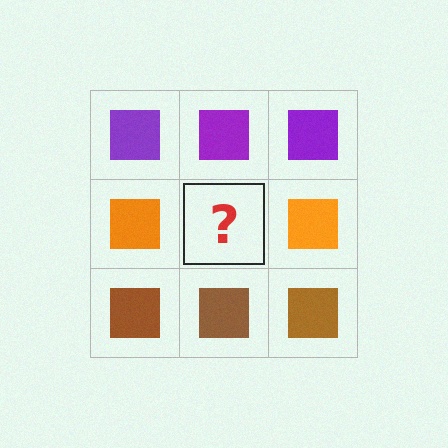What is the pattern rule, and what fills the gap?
The rule is that each row has a consistent color. The gap should be filled with an orange square.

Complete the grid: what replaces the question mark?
The question mark should be replaced with an orange square.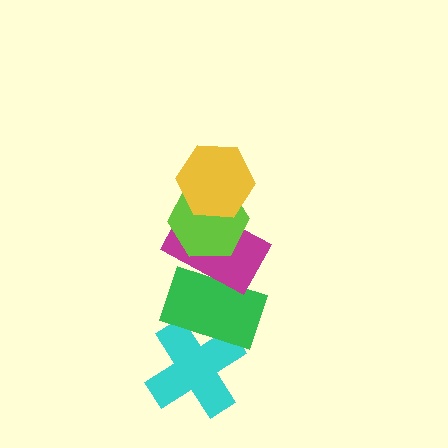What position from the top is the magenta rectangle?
The magenta rectangle is 3rd from the top.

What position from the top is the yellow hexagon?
The yellow hexagon is 1st from the top.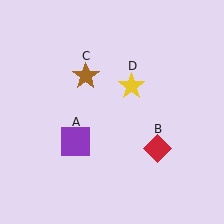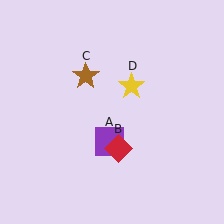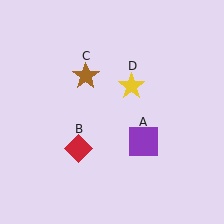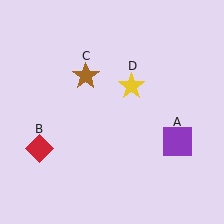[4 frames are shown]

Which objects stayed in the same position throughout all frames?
Brown star (object C) and yellow star (object D) remained stationary.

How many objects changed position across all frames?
2 objects changed position: purple square (object A), red diamond (object B).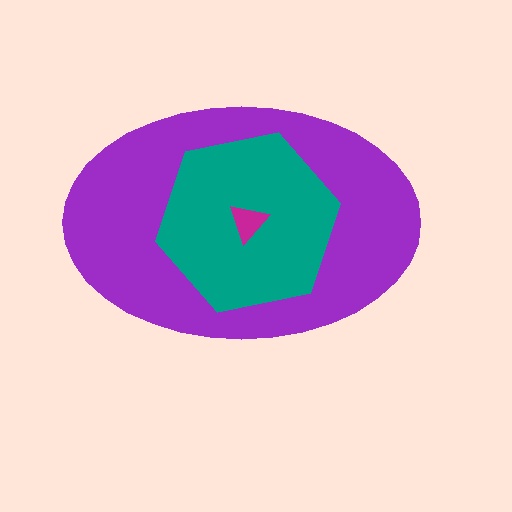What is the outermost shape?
The purple ellipse.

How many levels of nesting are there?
3.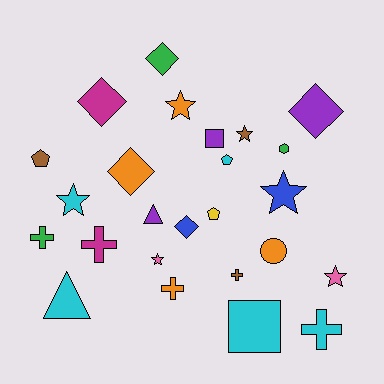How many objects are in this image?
There are 25 objects.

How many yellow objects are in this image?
There is 1 yellow object.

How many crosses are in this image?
There are 5 crosses.